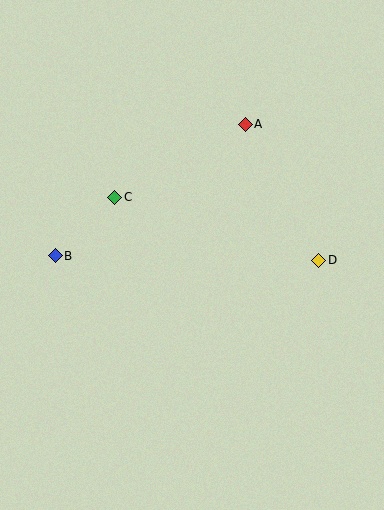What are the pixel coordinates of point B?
Point B is at (55, 256).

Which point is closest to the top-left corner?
Point C is closest to the top-left corner.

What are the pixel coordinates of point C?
Point C is at (115, 197).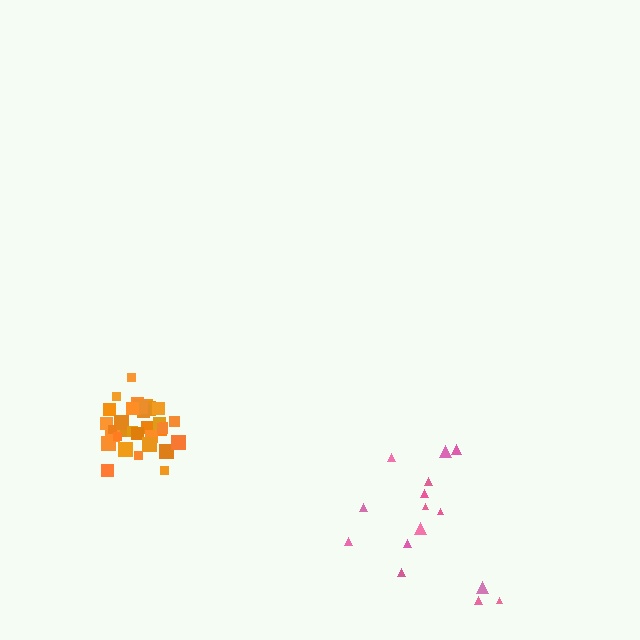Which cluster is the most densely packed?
Orange.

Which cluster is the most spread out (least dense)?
Pink.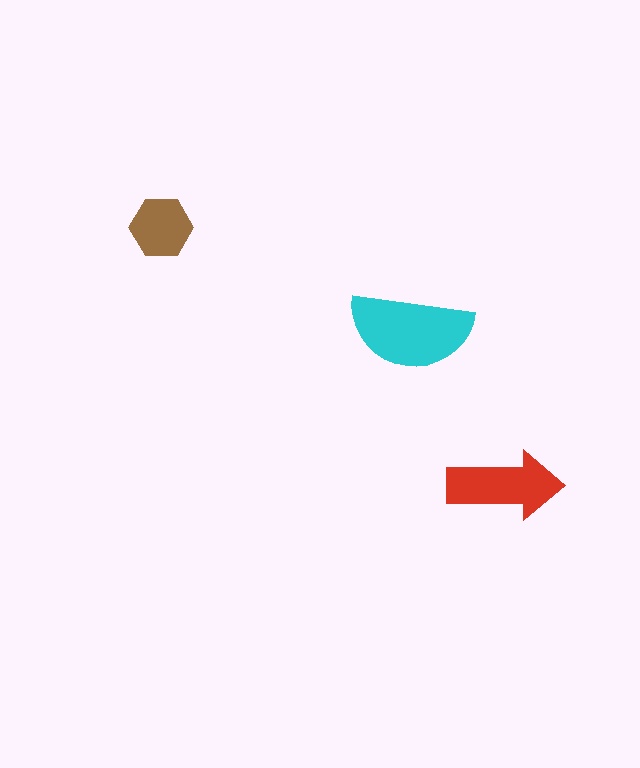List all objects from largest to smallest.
The cyan semicircle, the red arrow, the brown hexagon.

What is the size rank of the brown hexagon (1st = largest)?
3rd.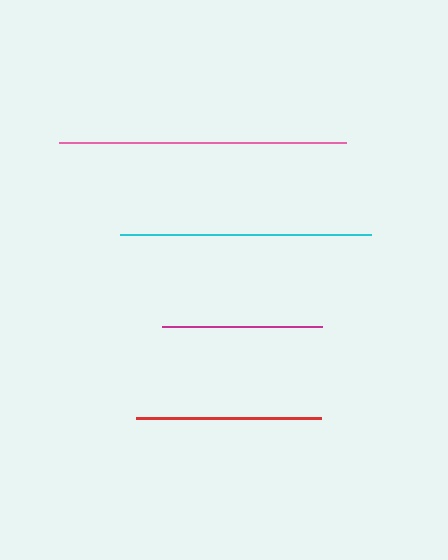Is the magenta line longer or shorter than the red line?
The red line is longer than the magenta line.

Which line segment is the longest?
The pink line is the longest at approximately 287 pixels.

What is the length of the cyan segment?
The cyan segment is approximately 251 pixels long.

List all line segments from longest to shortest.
From longest to shortest: pink, cyan, red, magenta.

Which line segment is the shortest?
The magenta line is the shortest at approximately 160 pixels.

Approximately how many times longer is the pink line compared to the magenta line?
The pink line is approximately 1.8 times the length of the magenta line.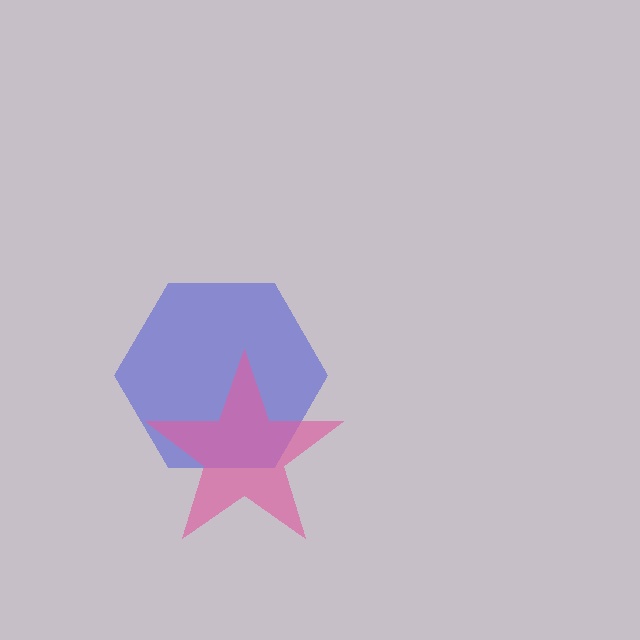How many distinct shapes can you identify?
There are 2 distinct shapes: a blue hexagon, a pink star.